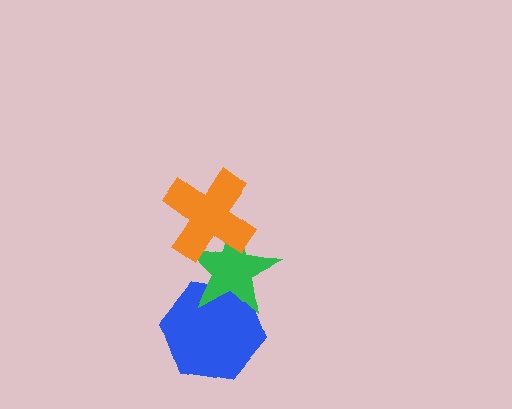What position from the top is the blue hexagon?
The blue hexagon is 3rd from the top.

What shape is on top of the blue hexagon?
The green star is on top of the blue hexagon.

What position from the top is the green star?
The green star is 2nd from the top.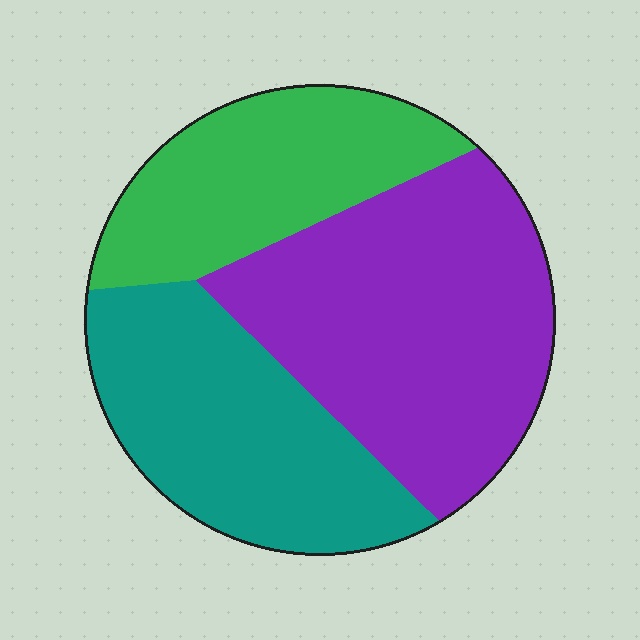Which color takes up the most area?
Purple, at roughly 45%.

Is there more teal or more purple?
Purple.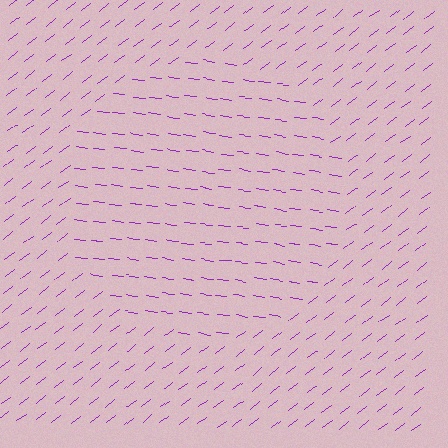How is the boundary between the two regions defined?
The boundary is defined purely by a change in line orientation (approximately 45 degrees difference). All lines are the same color and thickness.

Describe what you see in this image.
The image is filled with small purple line segments. A circle region in the image has lines oriented differently from the surrounding lines, creating a visible texture boundary.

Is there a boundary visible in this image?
Yes, there is a texture boundary formed by a change in line orientation.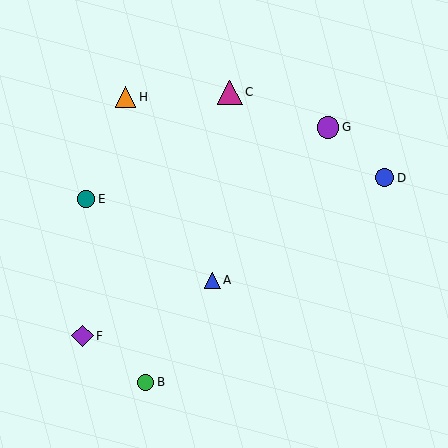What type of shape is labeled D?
Shape D is a blue circle.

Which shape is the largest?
The magenta triangle (labeled C) is the largest.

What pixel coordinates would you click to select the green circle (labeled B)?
Click at (146, 382) to select the green circle B.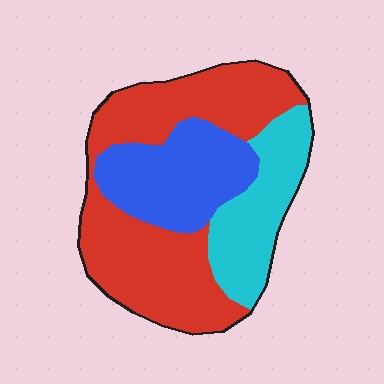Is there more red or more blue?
Red.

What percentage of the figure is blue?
Blue covers around 25% of the figure.